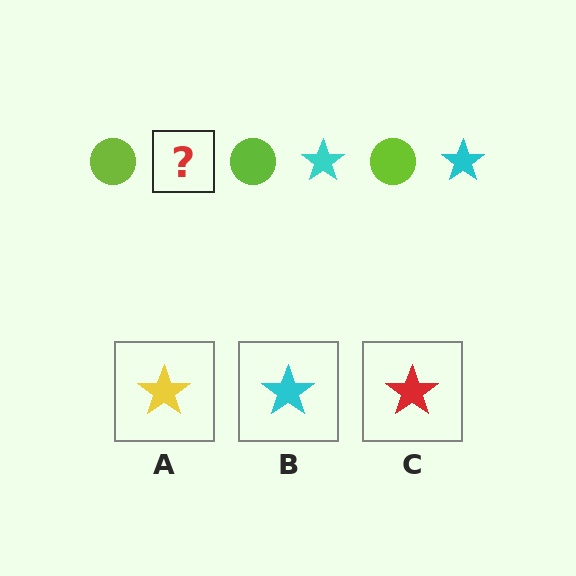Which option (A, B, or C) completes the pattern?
B.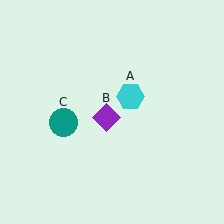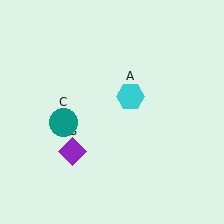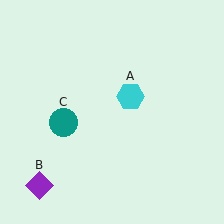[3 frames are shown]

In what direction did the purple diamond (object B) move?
The purple diamond (object B) moved down and to the left.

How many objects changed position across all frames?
1 object changed position: purple diamond (object B).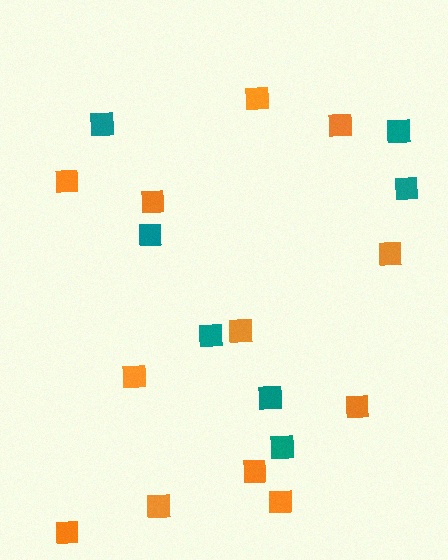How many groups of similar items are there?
There are 2 groups: one group of orange squares (12) and one group of teal squares (7).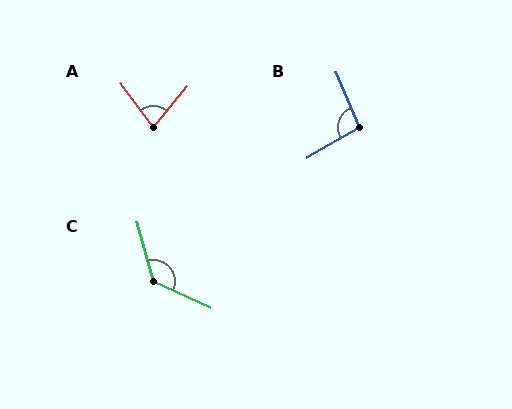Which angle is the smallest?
A, at approximately 76 degrees.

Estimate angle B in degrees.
Approximately 97 degrees.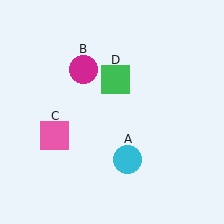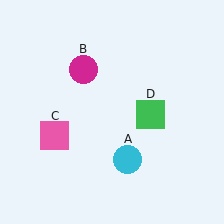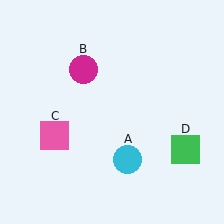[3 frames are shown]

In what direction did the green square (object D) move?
The green square (object D) moved down and to the right.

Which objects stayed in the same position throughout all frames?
Cyan circle (object A) and magenta circle (object B) and pink square (object C) remained stationary.